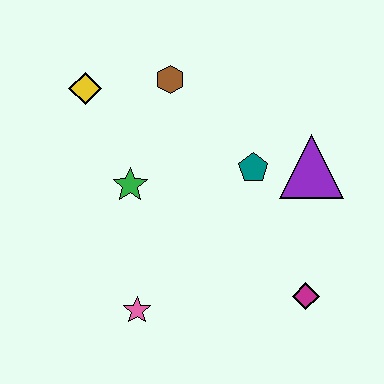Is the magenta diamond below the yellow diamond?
Yes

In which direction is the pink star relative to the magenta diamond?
The pink star is to the left of the magenta diamond.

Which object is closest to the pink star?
The green star is closest to the pink star.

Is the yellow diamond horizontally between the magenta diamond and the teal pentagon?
No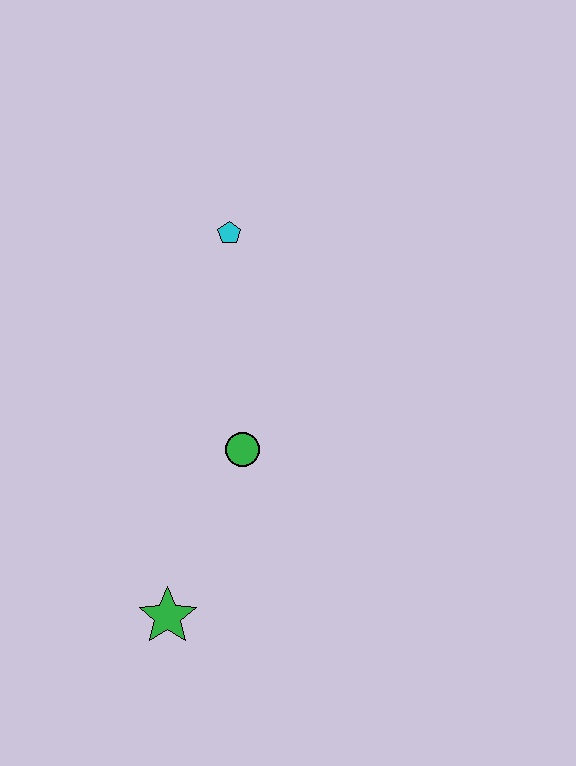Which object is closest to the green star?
The green circle is closest to the green star.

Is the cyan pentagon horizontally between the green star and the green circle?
Yes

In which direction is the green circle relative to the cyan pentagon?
The green circle is below the cyan pentagon.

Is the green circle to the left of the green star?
No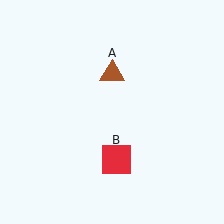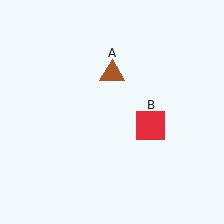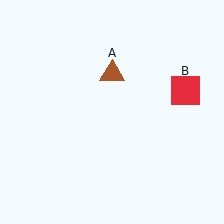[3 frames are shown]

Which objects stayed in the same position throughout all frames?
Brown triangle (object A) remained stationary.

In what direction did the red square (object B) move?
The red square (object B) moved up and to the right.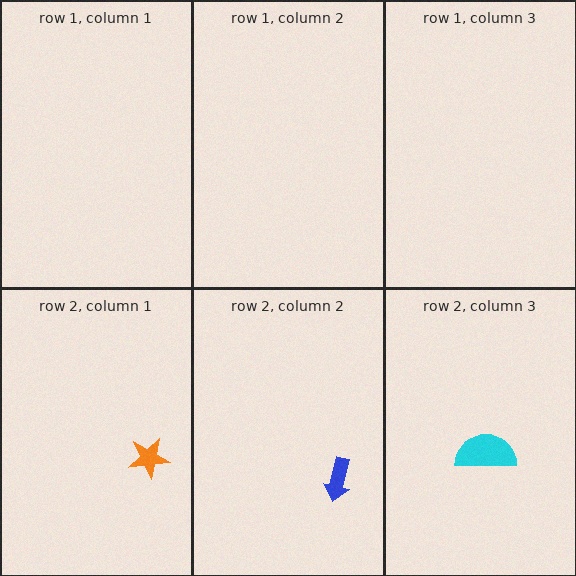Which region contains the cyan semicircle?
The row 2, column 3 region.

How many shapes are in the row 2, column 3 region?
1.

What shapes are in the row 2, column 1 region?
The orange star.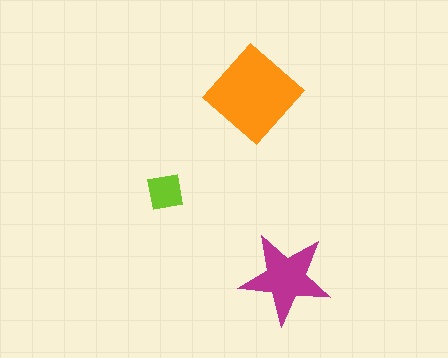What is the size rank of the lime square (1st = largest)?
3rd.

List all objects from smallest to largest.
The lime square, the magenta star, the orange diamond.